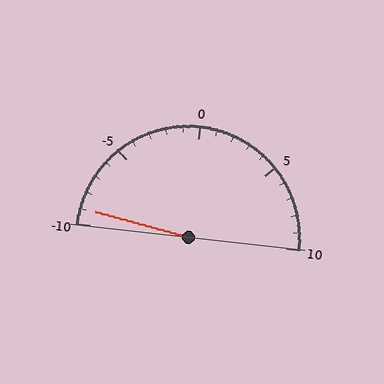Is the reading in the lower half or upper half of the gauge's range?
The reading is in the lower half of the range (-10 to 10).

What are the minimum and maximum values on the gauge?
The gauge ranges from -10 to 10.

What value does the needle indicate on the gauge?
The needle indicates approximately -9.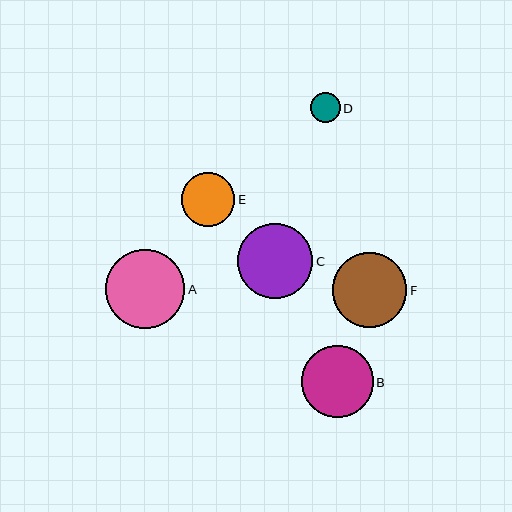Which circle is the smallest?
Circle D is the smallest with a size of approximately 30 pixels.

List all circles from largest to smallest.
From largest to smallest: A, C, F, B, E, D.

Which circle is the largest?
Circle A is the largest with a size of approximately 79 pixels.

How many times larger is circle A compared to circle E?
Circle A is approximately 1.5 times the size of circle E.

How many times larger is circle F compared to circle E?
Circle F is approximately 1.4 times the size of circle E.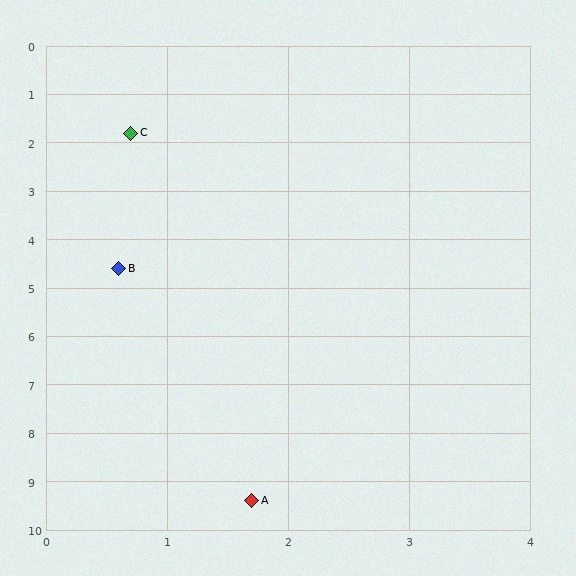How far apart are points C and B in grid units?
Points C and B are about 2.8 grid units apart.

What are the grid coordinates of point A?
Point A is at approximately (1.7, 9.4).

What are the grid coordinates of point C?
Point C is at approximately (0.7, 1.8).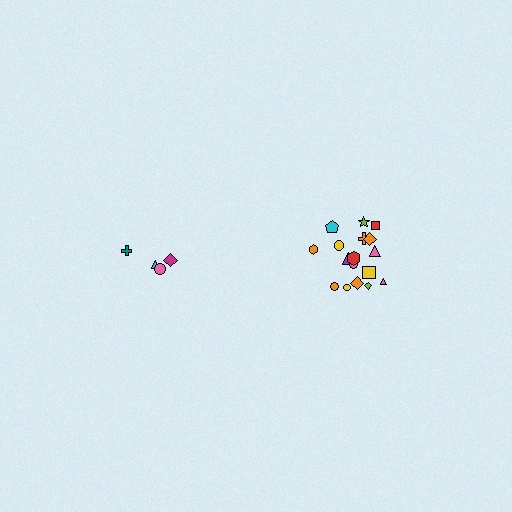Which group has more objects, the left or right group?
The right group.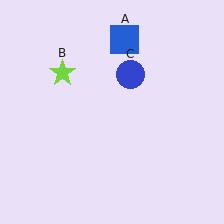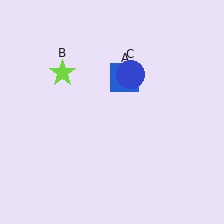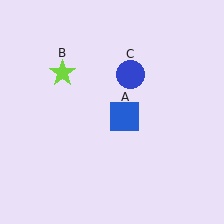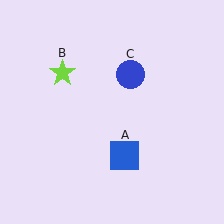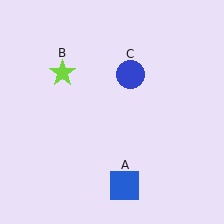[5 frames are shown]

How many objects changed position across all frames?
1 object changed position: blue square (object A).